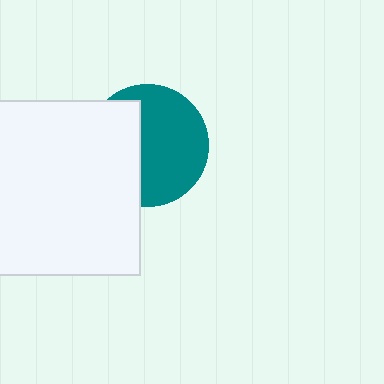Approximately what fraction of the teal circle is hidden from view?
Roughly 41% of the teal circle is hidden behind the white square.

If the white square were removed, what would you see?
You would see the complete teal circle.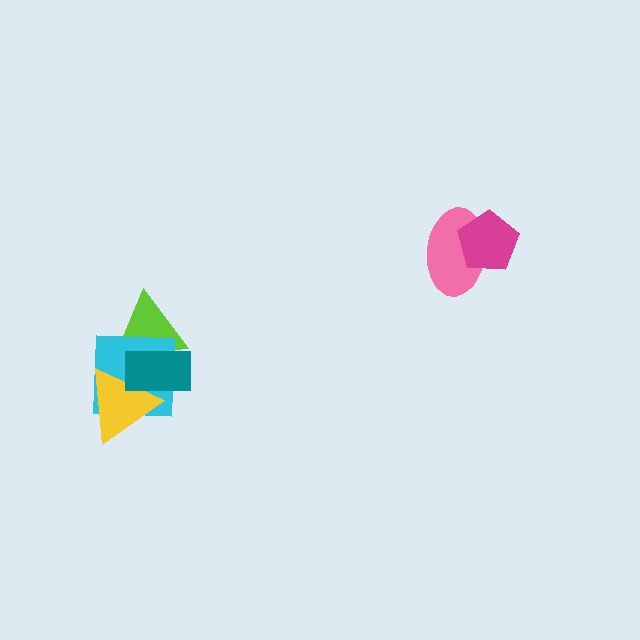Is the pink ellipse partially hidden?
Yes, it is partially covered by another shape.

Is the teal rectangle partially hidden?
No, no other shape covers it.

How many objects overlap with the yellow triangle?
3 objects overlap with the yellow triangle.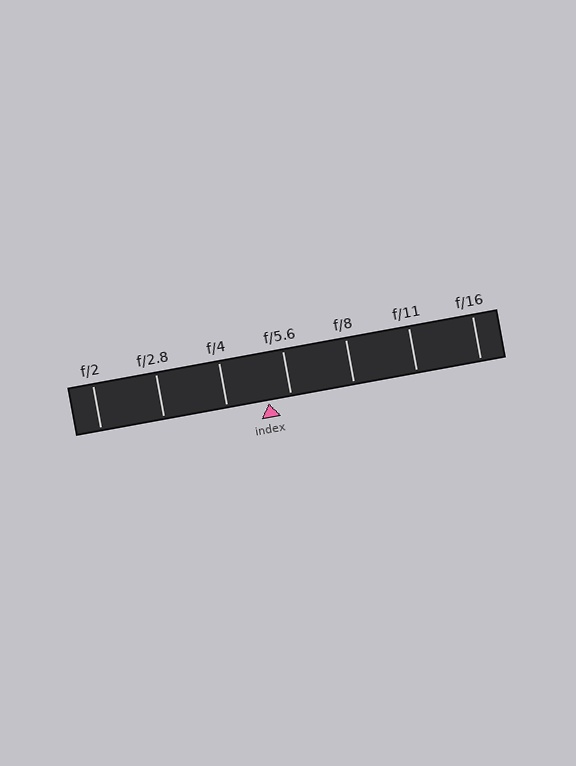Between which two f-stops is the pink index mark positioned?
The index mark is between f/4 and f/5.6.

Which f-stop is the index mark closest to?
The index mark is closest to f/5.6.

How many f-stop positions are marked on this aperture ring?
There are 7 f-stop positions marked.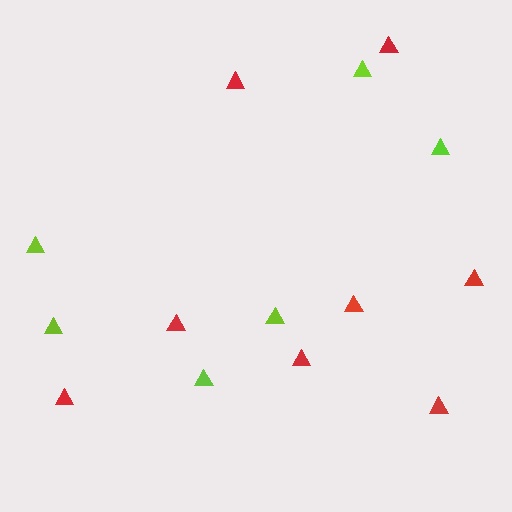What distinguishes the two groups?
There are 2 groups: one group of red triangles (8) and one group of lime triangles (6).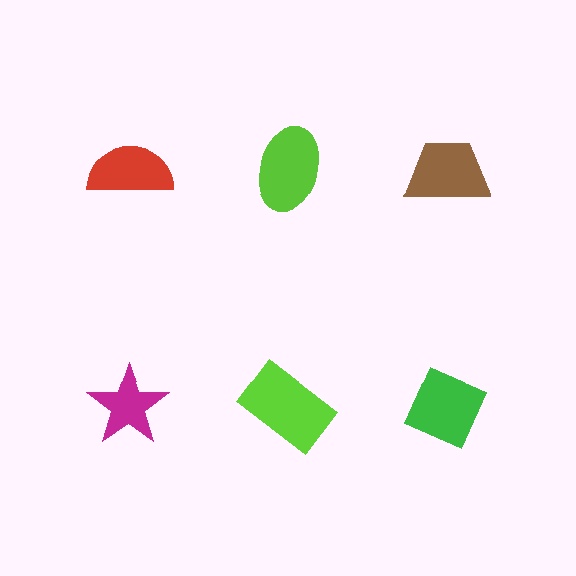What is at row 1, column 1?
A red semicircle.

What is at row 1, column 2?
A lime ellipse.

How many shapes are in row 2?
3 shapes.